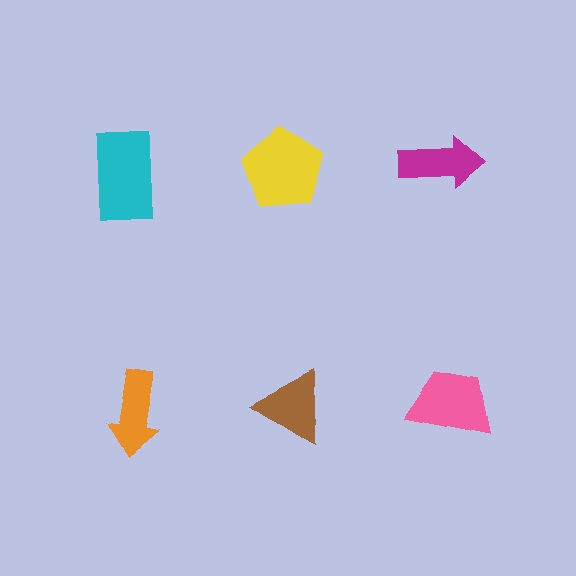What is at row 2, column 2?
A brown triangle.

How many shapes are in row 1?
3 shapes.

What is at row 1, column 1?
A cyan rectangle.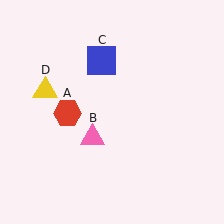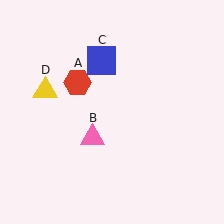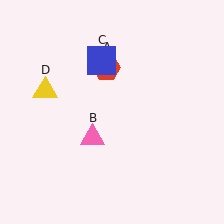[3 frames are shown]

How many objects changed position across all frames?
1 object changed position: red hexagon (object A).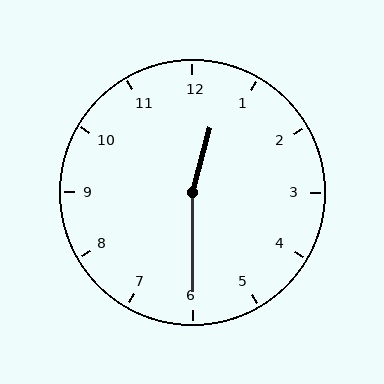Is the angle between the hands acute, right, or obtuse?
It is obtuse.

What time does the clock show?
12:30.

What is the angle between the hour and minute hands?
Approximately 165 degrees.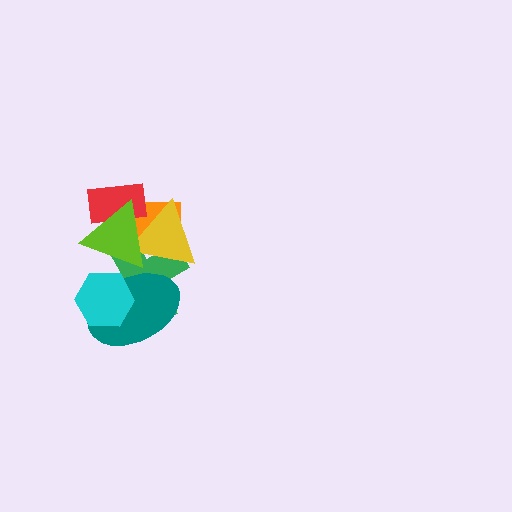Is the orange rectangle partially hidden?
Yes, it is partially covered by another shape.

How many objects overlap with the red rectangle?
3 objects overlap with the red rectangle.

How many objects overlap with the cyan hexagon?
2 objects overlap with the cyan hexagon.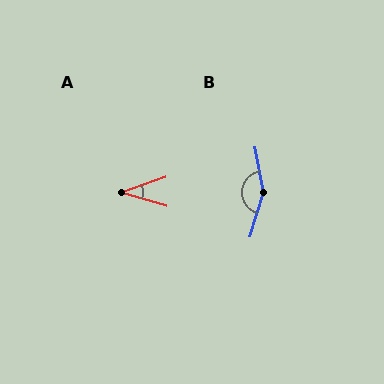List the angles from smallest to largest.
A (35°), B (153°).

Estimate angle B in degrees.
Approximately 153 degrees.